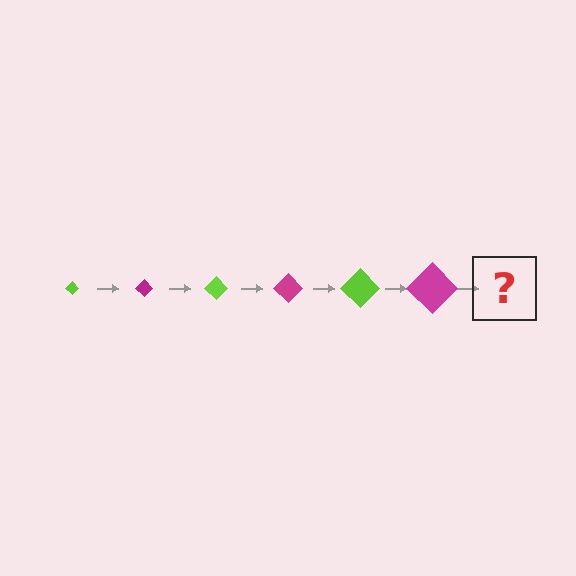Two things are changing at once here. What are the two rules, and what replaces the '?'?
The two rules are that the diamond grows larger each step and the color cycles through lime and magenta. The '?' should be a lime diamond, larger than the previous one.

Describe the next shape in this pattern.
It should be a lime diamond, larger than the previous one.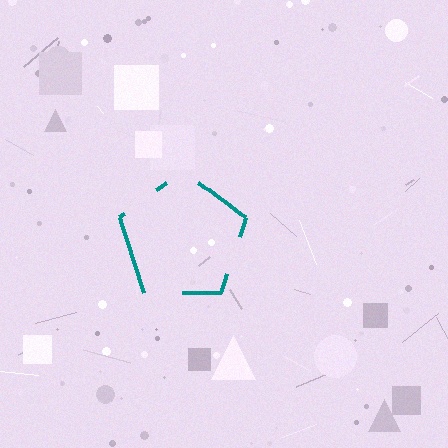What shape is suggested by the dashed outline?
The dashed outline suggests a pentagon.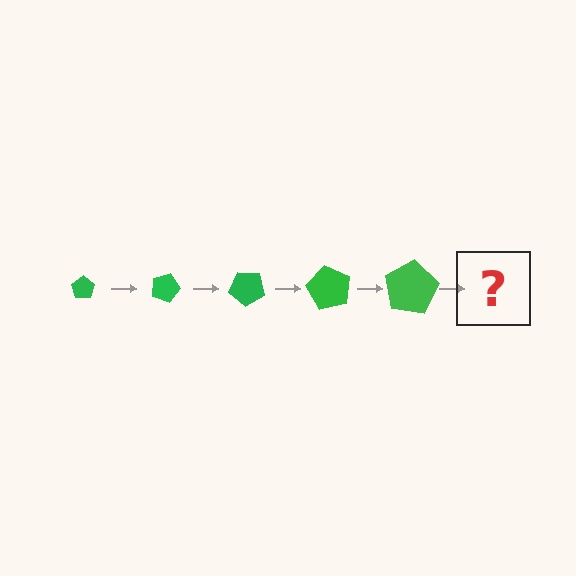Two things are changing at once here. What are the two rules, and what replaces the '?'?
The two rules are that the pentagon grows larger each step and it rotates 20 degrees each step. The '?' should be a pentagon, larger than the previous one and rotated 100 degrees from the start.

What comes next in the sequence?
The next element should be a pentagon, larger than the previous one and rotated 100 degrees from the start.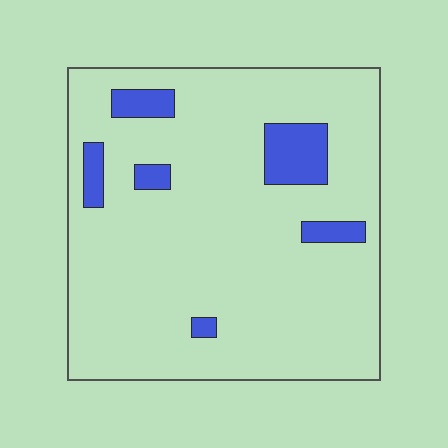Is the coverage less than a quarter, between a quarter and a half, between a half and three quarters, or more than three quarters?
Less than a quarter.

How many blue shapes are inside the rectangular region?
6.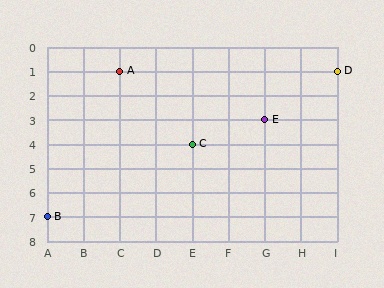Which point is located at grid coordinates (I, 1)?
Point D is at (I, 1).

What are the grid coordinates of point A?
Point A is at grid coordinates (C, 1).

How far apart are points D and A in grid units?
Points D and A are 6 columns apart.